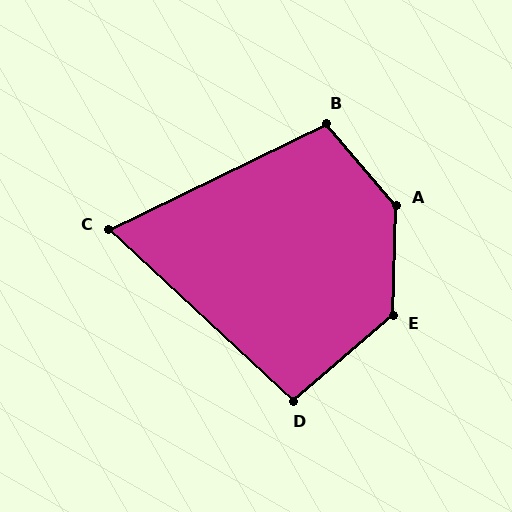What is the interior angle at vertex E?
Approximately 132 degrees (obtuse).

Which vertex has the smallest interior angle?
C, at approximately 69 degrees.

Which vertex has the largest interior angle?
A, at approximately 137 degrees.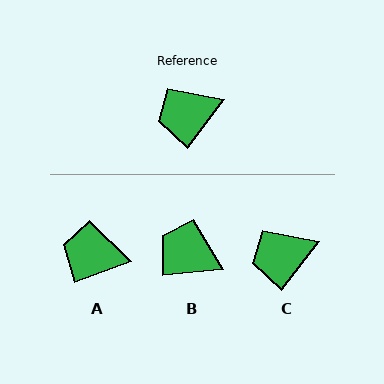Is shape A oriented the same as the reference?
No, it is off by about 32 degrees.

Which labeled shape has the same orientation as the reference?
C.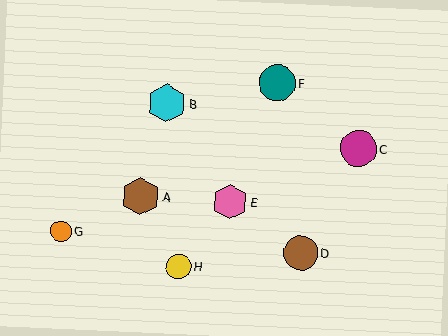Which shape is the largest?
The cyan hexagon (labeled B) is the largest.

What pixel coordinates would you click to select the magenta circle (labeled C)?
Click at (358, 149) to select the magenta circle C.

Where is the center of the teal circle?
The center of the teal circle is at (277, 83).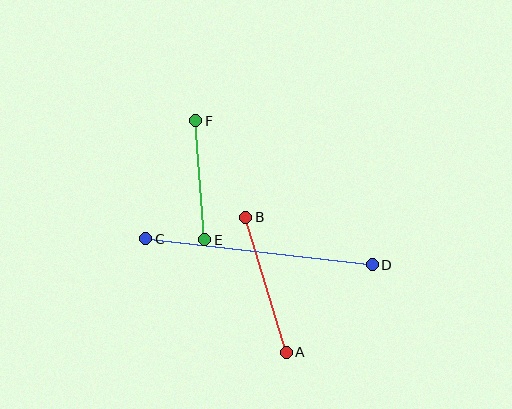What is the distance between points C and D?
The distance is approximately 228 pixels.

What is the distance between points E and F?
The distance is approximately 119 pixels.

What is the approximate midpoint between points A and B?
The midpoint is at approximately (266, 285) pixels.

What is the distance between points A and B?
The distance is approximately 141 pixels.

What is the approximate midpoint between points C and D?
The midpoint is at approximately (259, 252) pixels.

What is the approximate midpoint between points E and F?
The midpoint is at approximately (200, 180) pixels.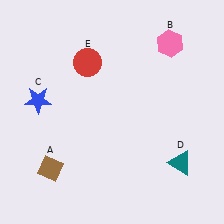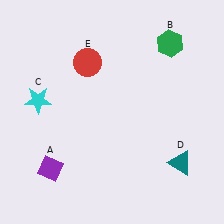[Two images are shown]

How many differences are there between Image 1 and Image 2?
There are 3 differences between the two images.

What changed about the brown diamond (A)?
In Image 1, A is brown. In Image 2, it changed to purple.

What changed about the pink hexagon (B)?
In Image 1, B is pink. In Image 2, it changed to green.